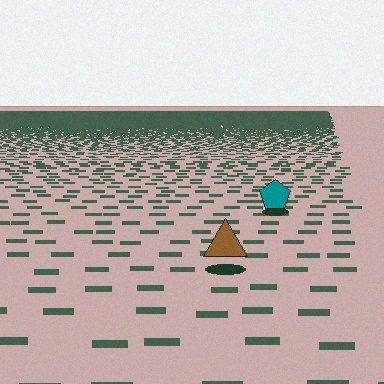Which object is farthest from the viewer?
The teal pentagon is farthest from the viewer. It appears smaller and the ground texture around it is denser.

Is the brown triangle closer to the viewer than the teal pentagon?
Yes. The brown triangle is closer — you can tell from the texture gradient: the ground texture is coarser near it.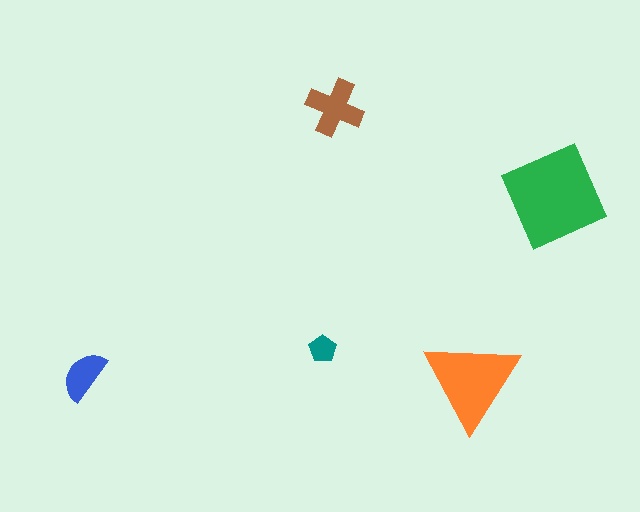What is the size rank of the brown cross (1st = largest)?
3rd.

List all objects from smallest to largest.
The teal pentagon, the blue semicircle, the brown cross, the orange triangle, the green square.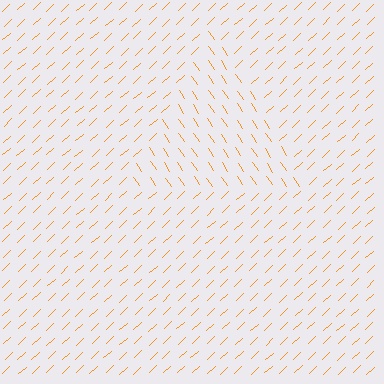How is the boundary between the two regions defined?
The boundary is defined purely by a change in line orientation (approximately 81 degrees difference). All lines are the same color and thickness.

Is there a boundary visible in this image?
Yes, there is a texture boundary formed by a change in line orientation.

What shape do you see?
I see a triangle.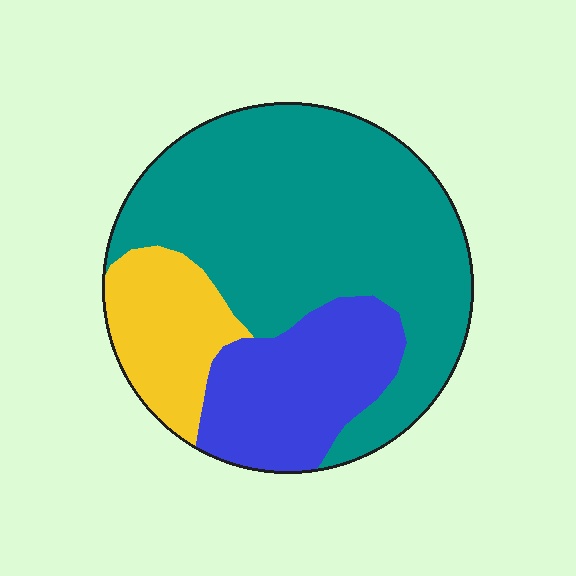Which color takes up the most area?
Teal, at roughly 60%.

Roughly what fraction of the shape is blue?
Blue covers 23% of the shape.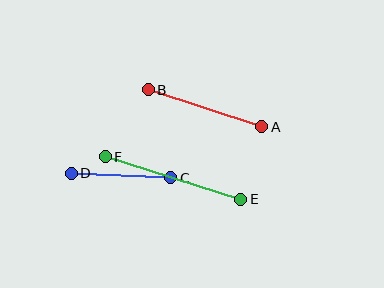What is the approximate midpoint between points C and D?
The midpoint is at approximately (121, 176) pixels.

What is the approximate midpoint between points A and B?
The midpoint is at approximately (205, 108) pixels.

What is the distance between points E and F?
The distance is approximately 142 pixels.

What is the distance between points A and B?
The distance is approximately 119 pixels.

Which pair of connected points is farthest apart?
Points E and F are farthest apart.